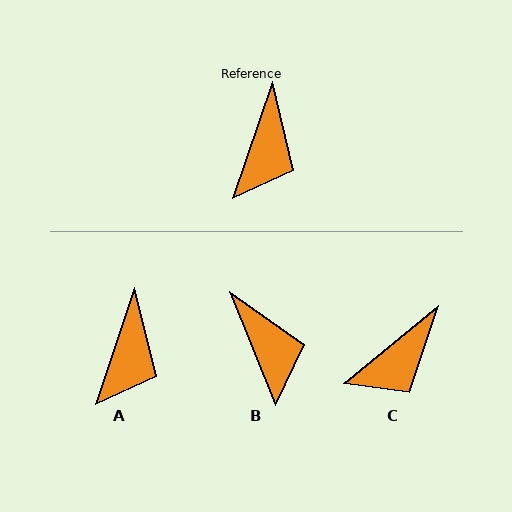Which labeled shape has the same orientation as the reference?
A.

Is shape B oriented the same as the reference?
No, it is off by about 40 degrees.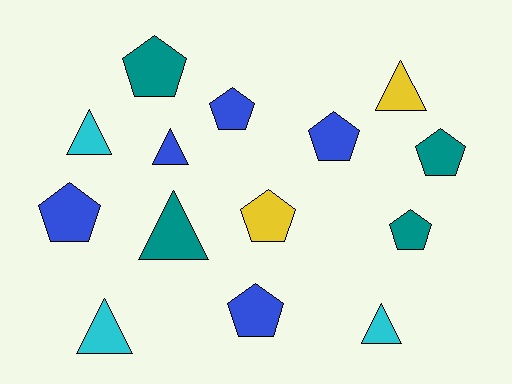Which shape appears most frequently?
Pentagon, with 8 objects.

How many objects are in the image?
There are 14 objects.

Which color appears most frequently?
Blue, with 5 objects.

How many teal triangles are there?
There is 1 teal triangle.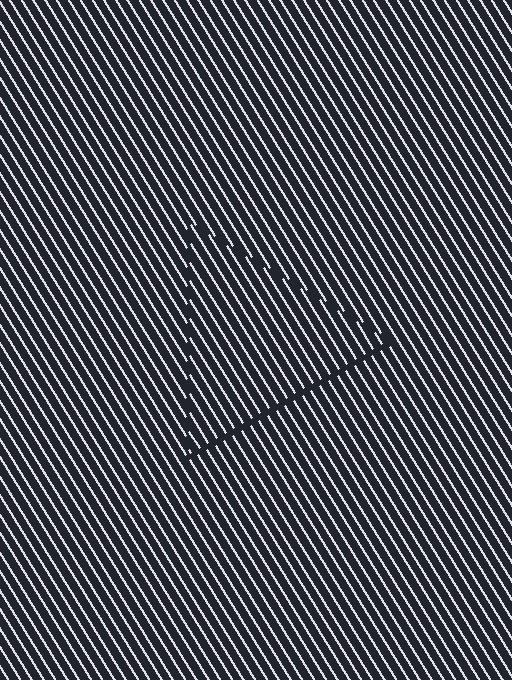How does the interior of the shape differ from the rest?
The interior of the shape contains the same grating, shifted by half a period — the contour is defined by the phase discontinuity where line-ends from the inner and outer gratings abut.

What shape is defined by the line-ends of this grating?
An illusory triangle. The interior of the shape contains the same grating, shifted by half a period — the contour is defined by the phase discontinuity where line-ends from the inner and outer gratings abut.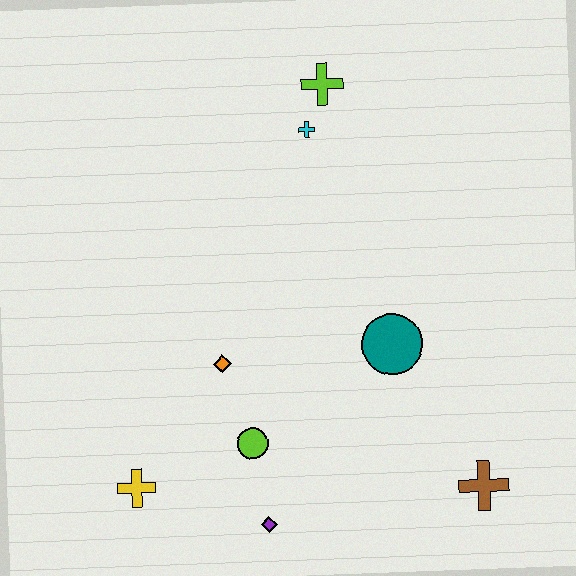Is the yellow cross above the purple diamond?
Yes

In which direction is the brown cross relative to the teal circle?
The brown cross is below the teal circle.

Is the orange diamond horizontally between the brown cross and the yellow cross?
Yes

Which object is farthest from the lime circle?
The lime cross is farthest from the lime circle.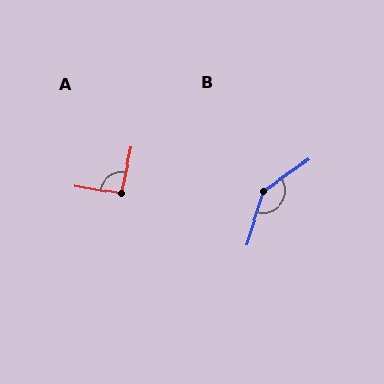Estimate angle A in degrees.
Approximately 93 degrees.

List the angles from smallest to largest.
A (93°), B (142°).